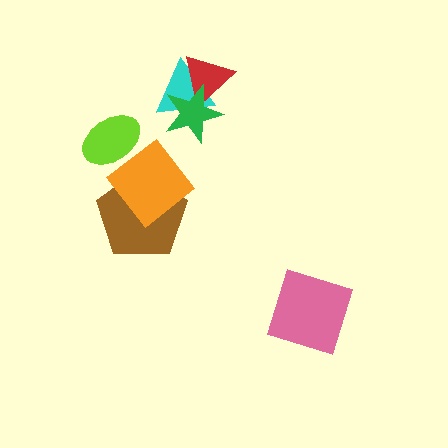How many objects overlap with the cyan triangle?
2 objects overlap with the cyan triangle.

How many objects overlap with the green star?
2 objects overlap with the green star.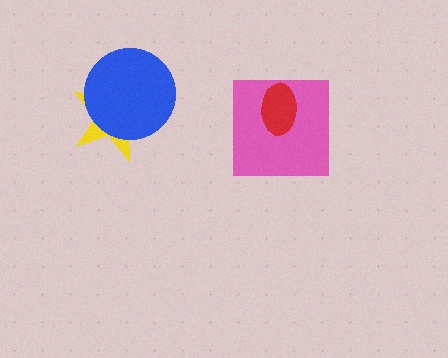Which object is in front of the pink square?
The red ellipse is in front of the pink square.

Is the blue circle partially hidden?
No, no other shape covers it.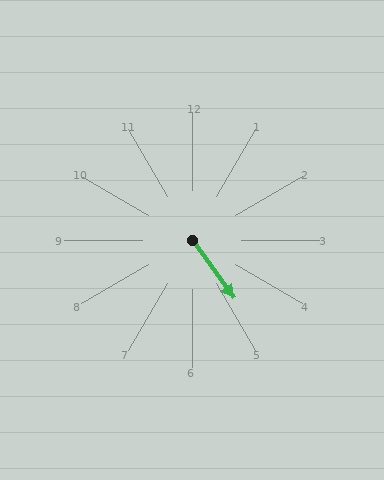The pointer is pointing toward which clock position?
Roughly 5 o'clock.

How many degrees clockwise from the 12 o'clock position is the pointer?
Approximately 145 degrees.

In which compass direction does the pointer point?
Southeast.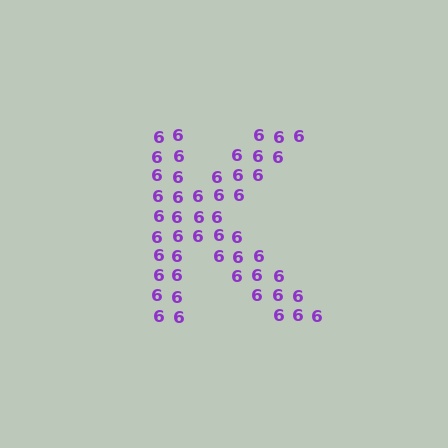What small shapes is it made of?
It is made of small digit 6's.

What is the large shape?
The large shape is the letter K.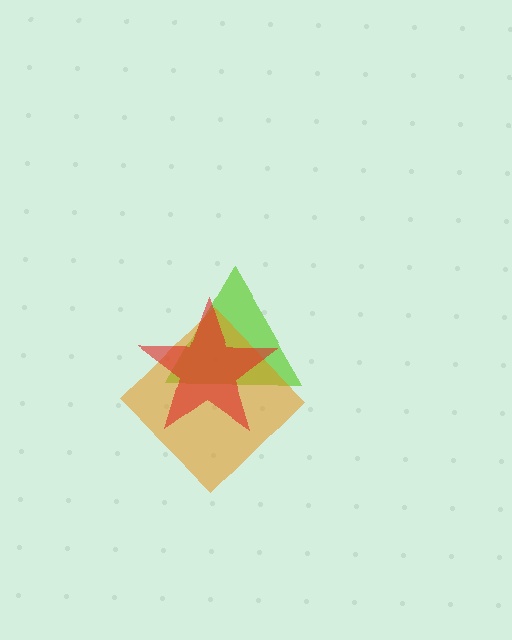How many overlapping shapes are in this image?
There are 3 overlapping shapes in the image.